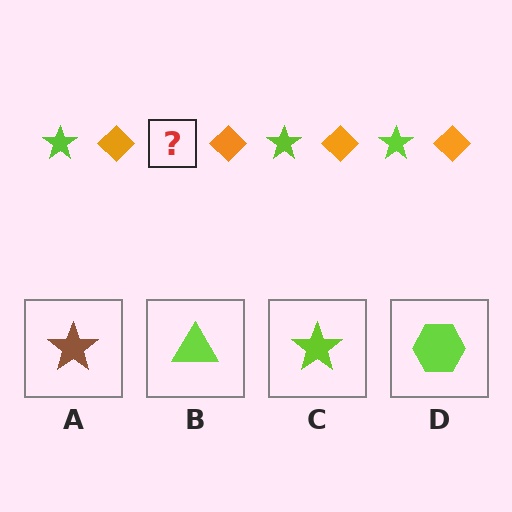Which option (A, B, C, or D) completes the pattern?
C.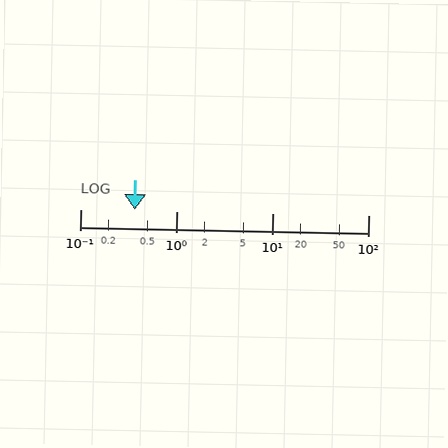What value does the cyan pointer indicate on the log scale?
The pointer indicates approximately 0.37.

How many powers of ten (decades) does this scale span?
The scale spans 3 decades, from 0.1 to 100.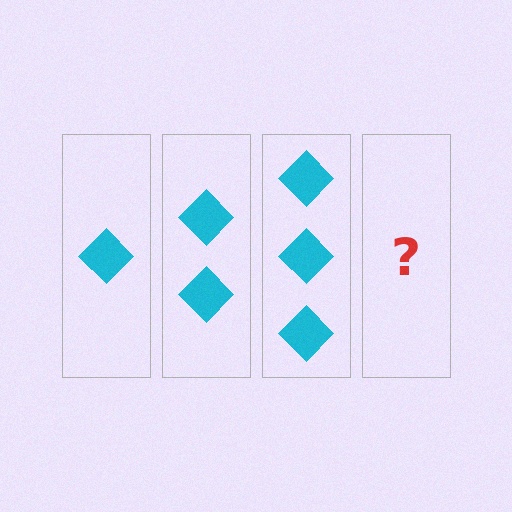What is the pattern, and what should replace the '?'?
The pattern is that each step adds one more diamond. The '?' should be 4 diamonds.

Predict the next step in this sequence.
The next step is 4 diamonds.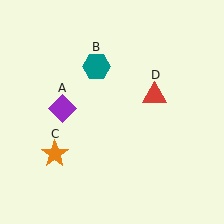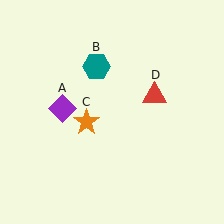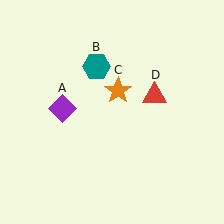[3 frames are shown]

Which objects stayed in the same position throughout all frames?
Purple diamond (object A) and teal hexagon (object B) and red triangle (object D) remained stationary.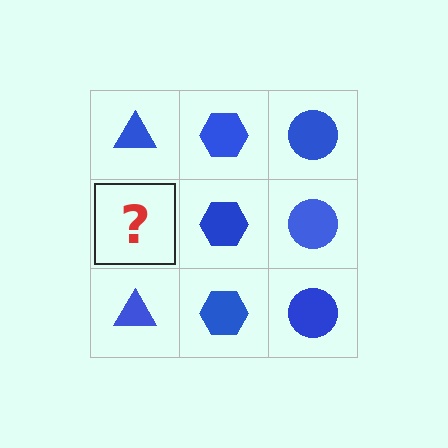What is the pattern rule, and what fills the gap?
The rule is that each column has a consistent shape. The gap should be filled with a blue triangle.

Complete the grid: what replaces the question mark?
The question mark should be replaced with a blue triangle.